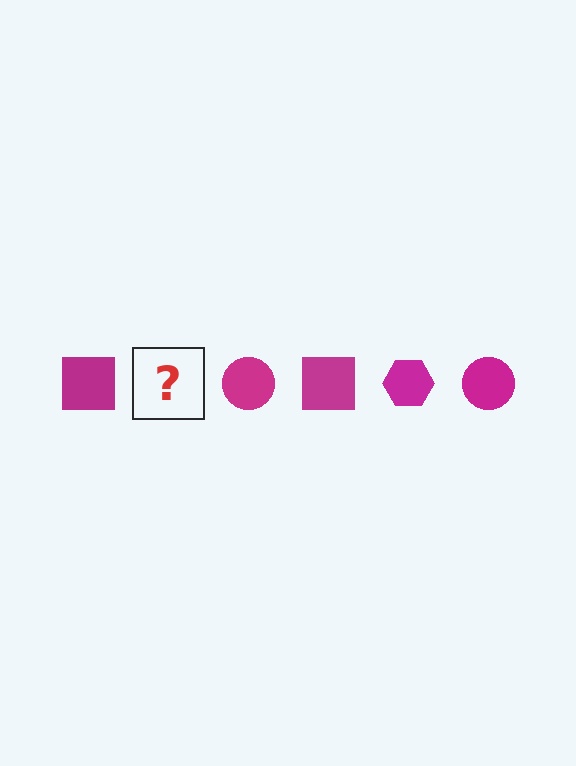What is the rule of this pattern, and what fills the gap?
The rule is that the pattern cycles through square, hexagon, circle shapes in magenta. The gap should be filled with a magenta hexagon.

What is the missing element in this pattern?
The missing element is a magenta hexagon.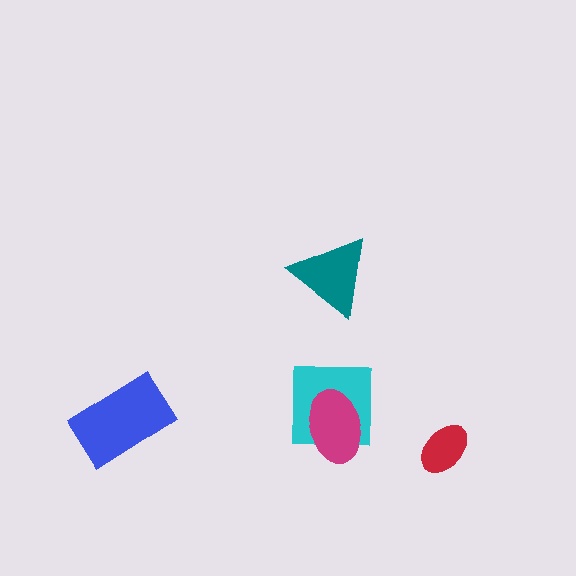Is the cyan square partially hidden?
Yes, it is partially covered by another shape.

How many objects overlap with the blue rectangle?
0 objects overlap with the blue rectangle.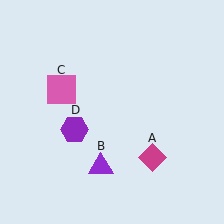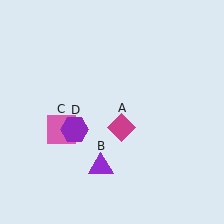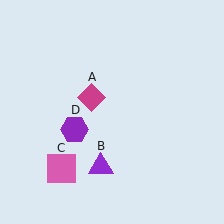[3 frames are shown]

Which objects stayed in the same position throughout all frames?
Purple triangle (object B) and purple hexagon (object D) remained stationary.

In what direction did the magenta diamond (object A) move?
The magenta diamond (object A) moved up and to the left.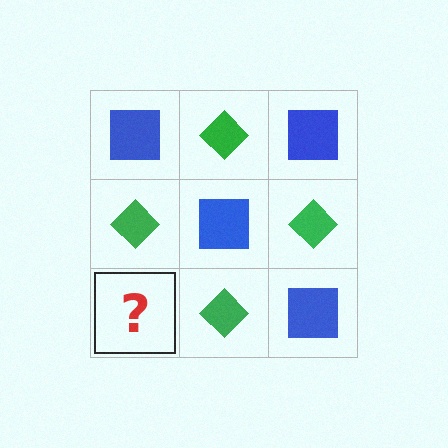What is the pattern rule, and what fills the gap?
The rule is that it alternates blue square and green diamond in a checkerboard pattern. The gap should be filled with a blue square.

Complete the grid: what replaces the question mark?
The question mark should be replaced with a blue square.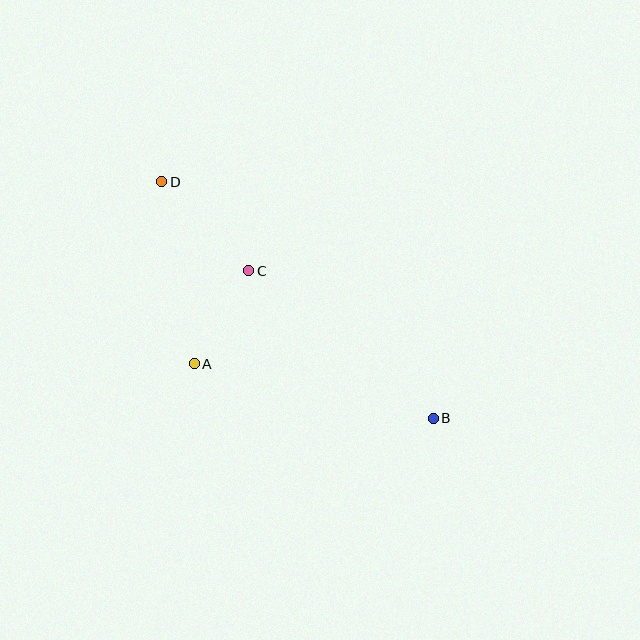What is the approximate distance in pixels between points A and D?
The distance between A and D is approximately 185 pixels.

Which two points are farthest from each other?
Points B and D are farthest from each other.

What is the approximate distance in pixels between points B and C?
The distance between B and C is approximately 236 pixels.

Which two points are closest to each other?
Points A and C are closest to each other.